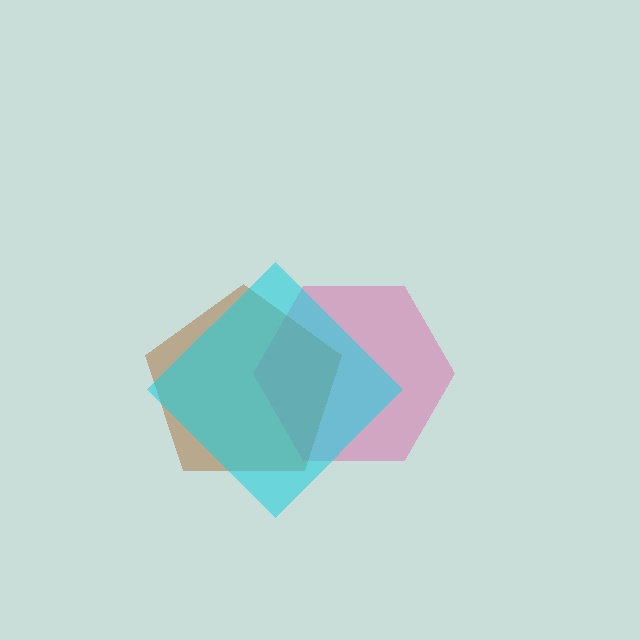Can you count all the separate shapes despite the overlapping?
Yes, there are 3 separate shapes.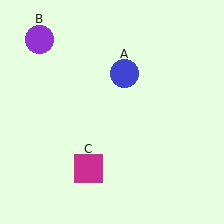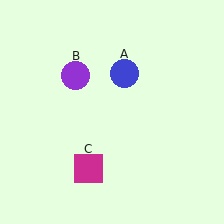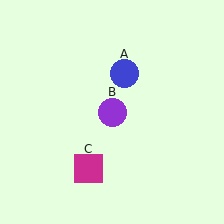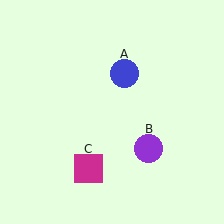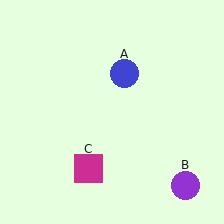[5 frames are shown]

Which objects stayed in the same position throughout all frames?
Blue circle (object A) and magenta square (object C) remained stationary.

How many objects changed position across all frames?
1 object changed position: purple circle (object B).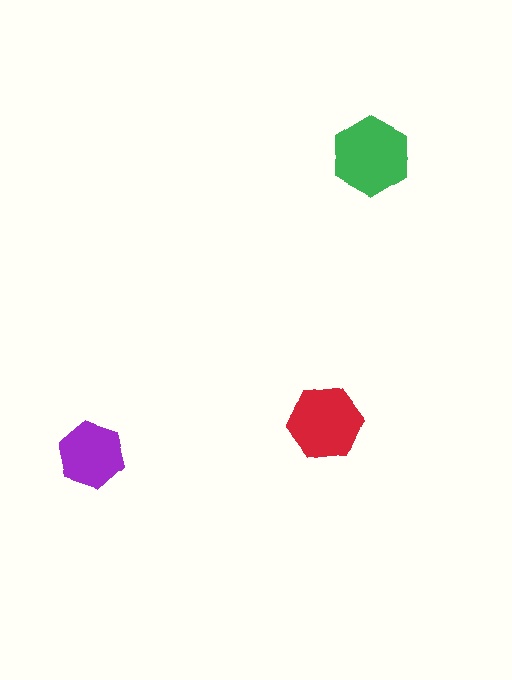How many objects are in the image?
There are 3 objects in the image.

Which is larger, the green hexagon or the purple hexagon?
The green one.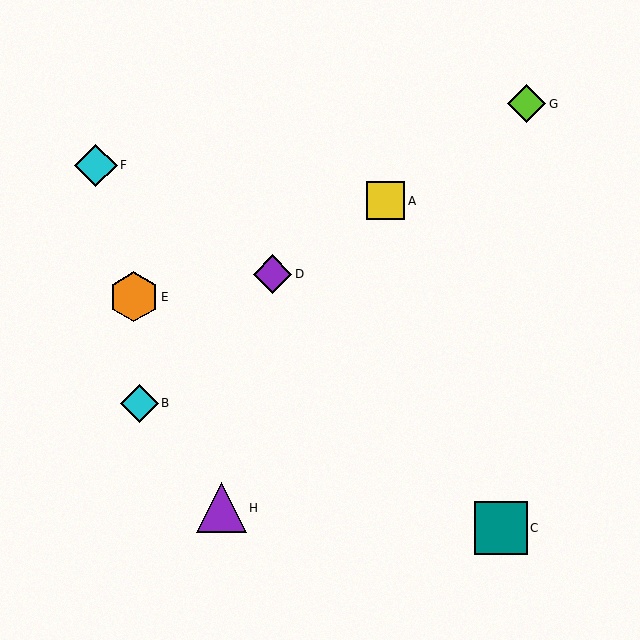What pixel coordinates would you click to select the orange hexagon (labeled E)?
Click at (134, 297) to select the orange hexagon E.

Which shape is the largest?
The teal square (labeled C) is the largest.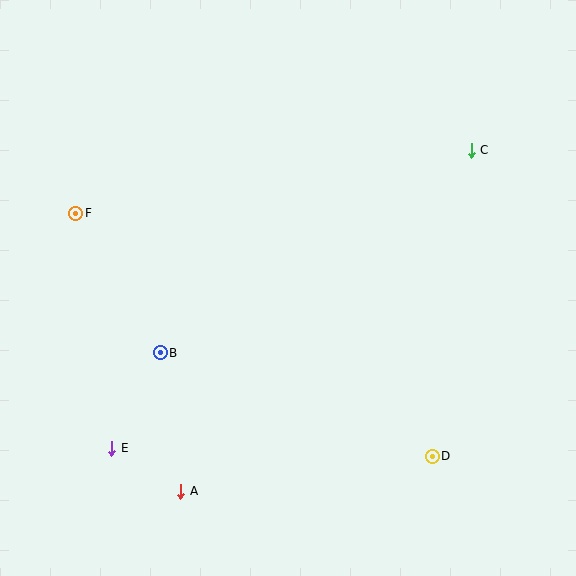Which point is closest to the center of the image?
Point B at (160, 353) is closest to the center.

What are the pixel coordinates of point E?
Point E is at (112, 448).